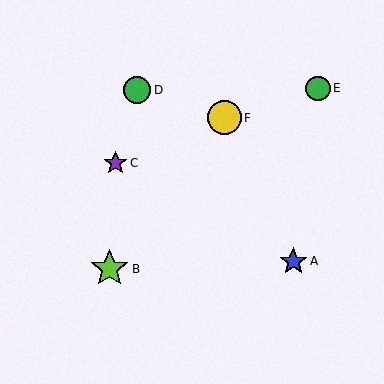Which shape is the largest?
The lime star (labeled B) is the largest.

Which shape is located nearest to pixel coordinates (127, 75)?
The green circle (labeled D) at (137, 90) is nearest to that location.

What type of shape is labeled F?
Shape F is a yellow circle.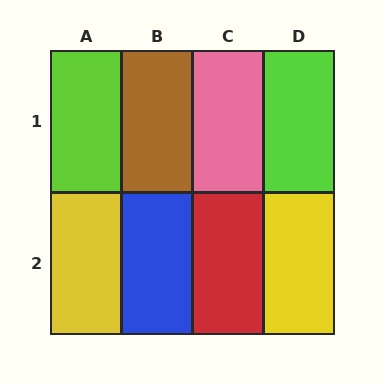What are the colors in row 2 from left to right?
Yellow, blue, red, yellow.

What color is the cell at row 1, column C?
Pink.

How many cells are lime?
2 cells are lime.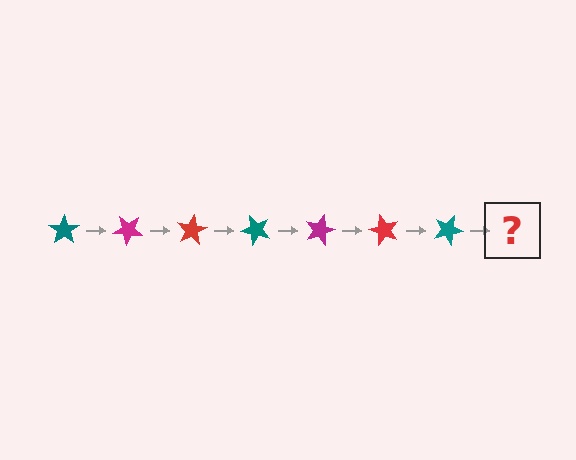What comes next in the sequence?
The next element should be a magenta star, rotated 280 degrees from the start.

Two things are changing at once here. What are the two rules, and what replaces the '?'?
The two rules are that it rotates 40 degrees each step and the color cycles through teal, magenta, and red. The '?' should be a magenta star, rotated 280 degrees from the start.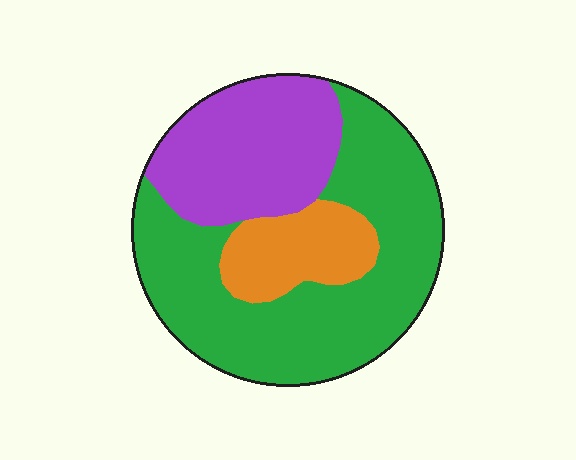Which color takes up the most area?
Green, at roughly 55%.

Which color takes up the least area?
Orange, at roughly 15%.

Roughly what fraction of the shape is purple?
Purple covers 29% of the shape.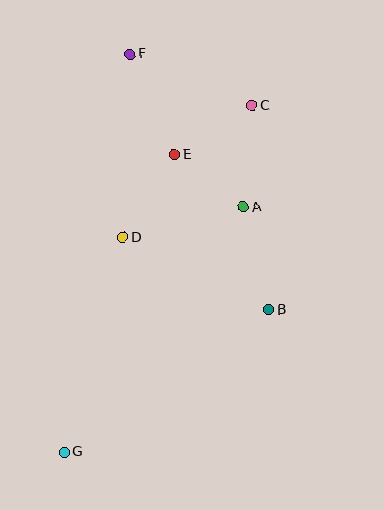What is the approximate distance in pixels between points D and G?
The distance between D and G is approximately 222 pixels.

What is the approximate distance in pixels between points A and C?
The distance between A and C is approximately 102 pixels.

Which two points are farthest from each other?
Points F and G are farthest from each other.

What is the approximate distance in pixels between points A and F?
The distance between A and F is approximately 190 pixels.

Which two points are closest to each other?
Points A and E are closest to each other.